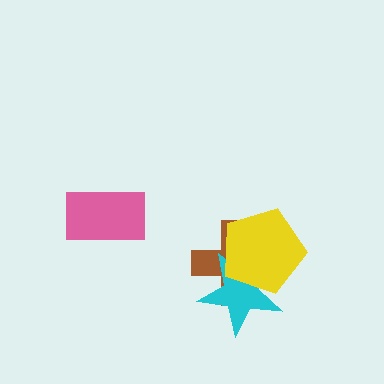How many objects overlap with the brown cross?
2 objects overlap with the brown cross.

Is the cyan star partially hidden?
Yes, it is partially covered by another shape.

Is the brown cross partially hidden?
Yes, it is partially covered by another shape.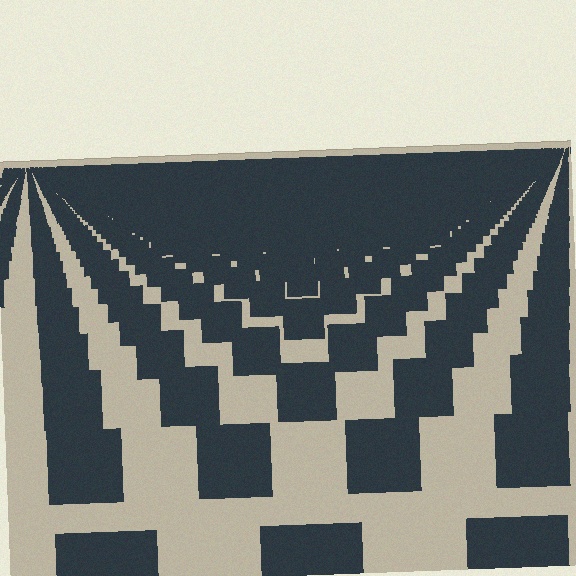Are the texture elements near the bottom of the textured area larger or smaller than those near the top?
Larger. Near the bottom, elements are closer to the viewer and appear at a bigger on-screen size.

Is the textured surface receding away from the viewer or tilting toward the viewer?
The surface is receding away from the viewer. Texture elements get smaller and denser toward the top.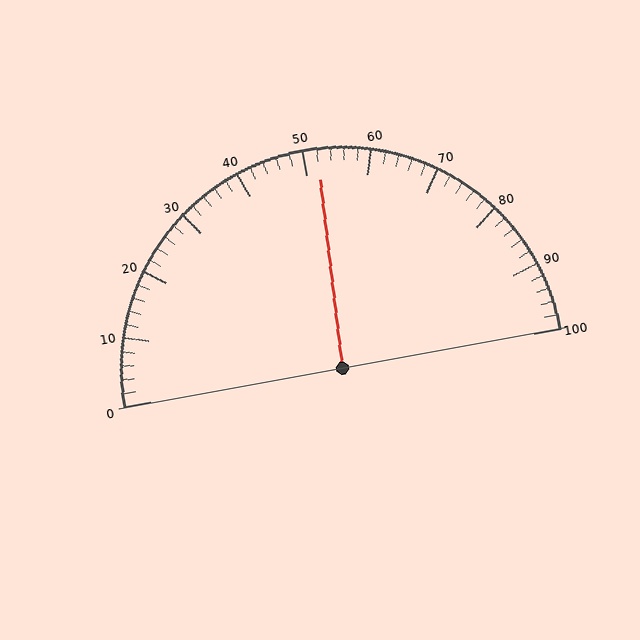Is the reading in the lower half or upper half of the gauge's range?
The reading is in the upper half of the range (0 to 100).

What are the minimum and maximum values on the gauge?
The gauge ranges from 0 to 100.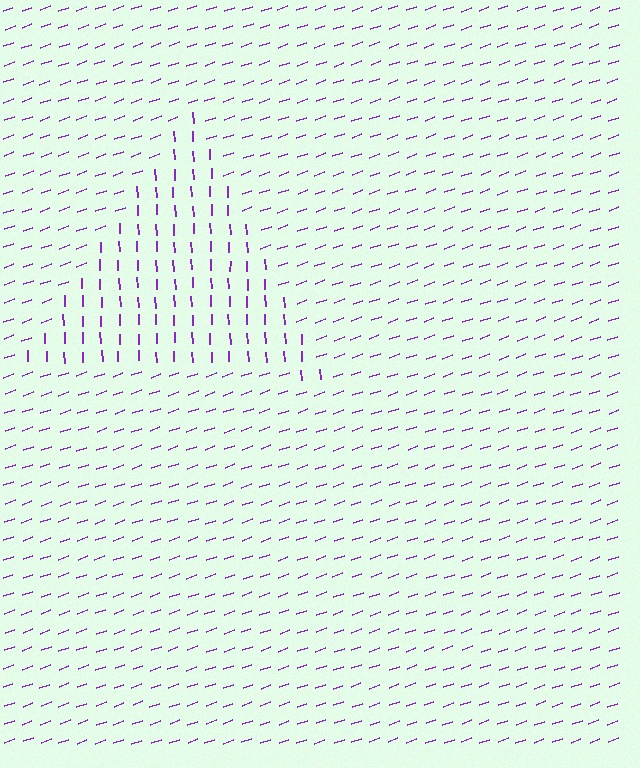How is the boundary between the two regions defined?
The boundary is defined purely by a change in line orientation (approximately 72 degrees difference). All lines are the same color and thickness.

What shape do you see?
I see a triangle.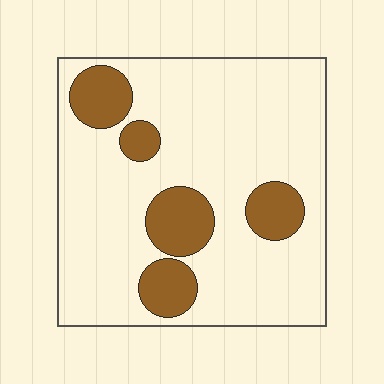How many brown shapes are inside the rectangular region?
5.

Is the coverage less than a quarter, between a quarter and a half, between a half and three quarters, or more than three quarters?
Less than a quarter.